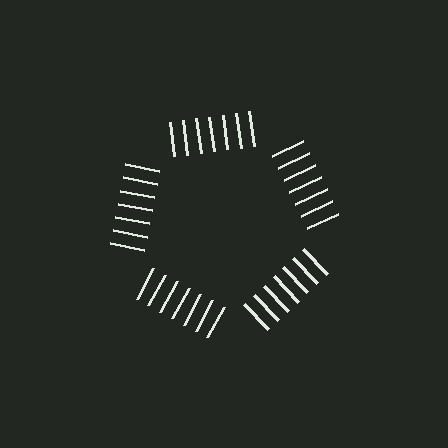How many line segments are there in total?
35 — 7 along each of the 5 edges.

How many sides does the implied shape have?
5 sides — the line-ends trace a pentagon.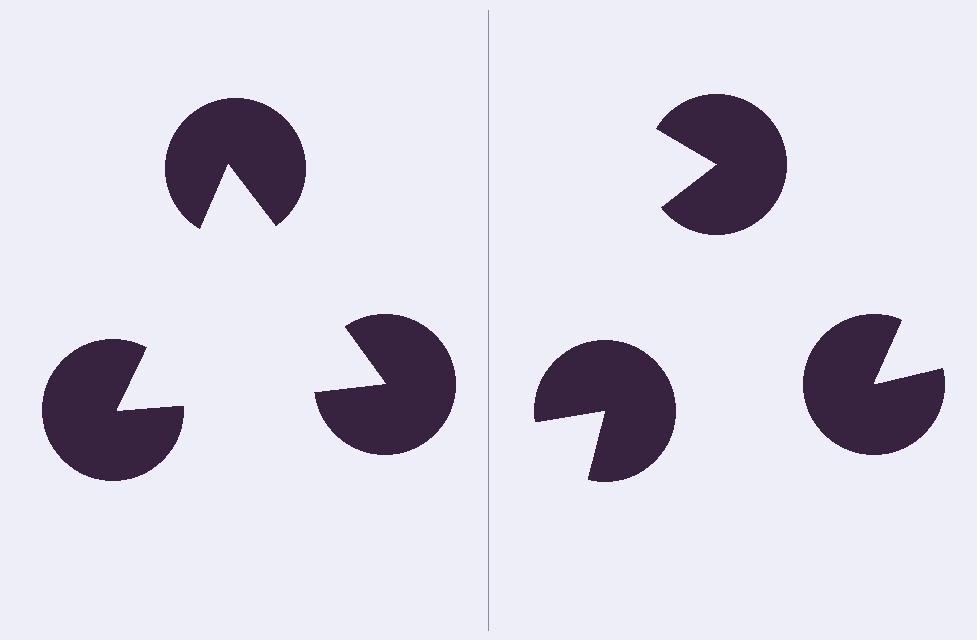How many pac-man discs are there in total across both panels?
6 — 3 on each side.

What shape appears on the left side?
An illusory triangle.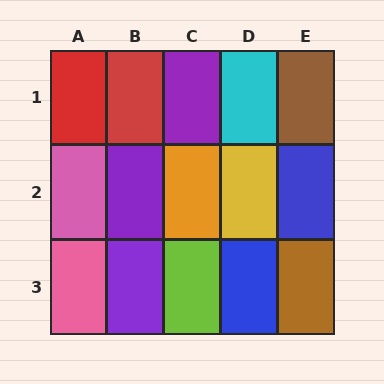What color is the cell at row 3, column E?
Brown.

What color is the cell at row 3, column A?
Pink.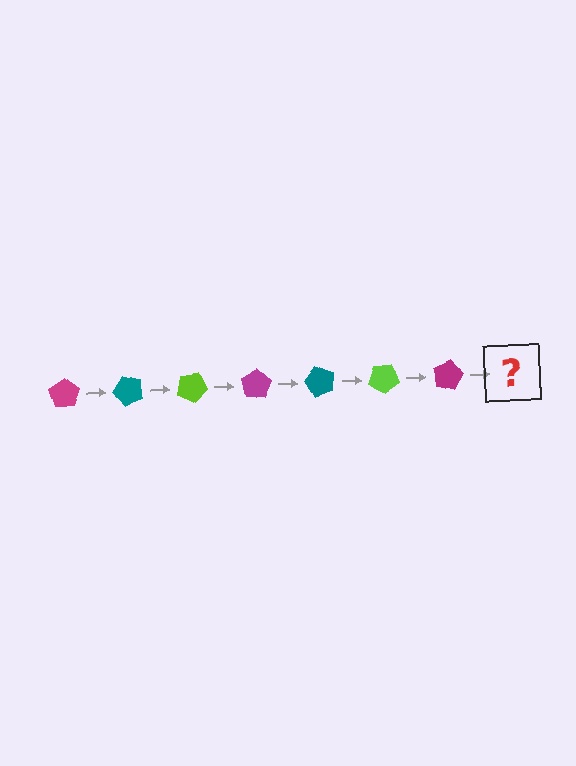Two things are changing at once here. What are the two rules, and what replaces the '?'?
The two rules are that it rotates 50 degrees each step and the color cycles through magenta, teal, and lime. The '?' should be a teal pentagon, rotated 350 degrees from the start.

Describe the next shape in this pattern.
It should be a teal pentagon, rotated 350 degrees from the start.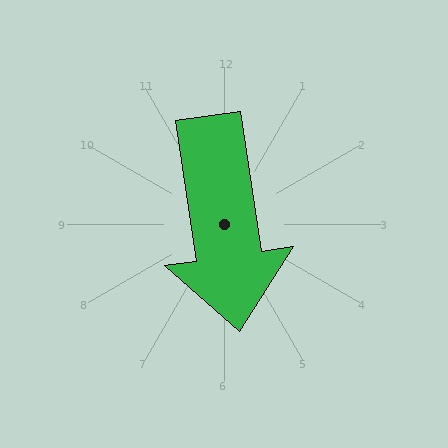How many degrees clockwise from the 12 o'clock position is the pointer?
Approximately 172 degrees.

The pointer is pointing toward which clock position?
Roughly 6 o'clock.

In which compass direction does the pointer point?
South.